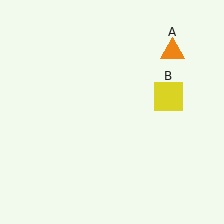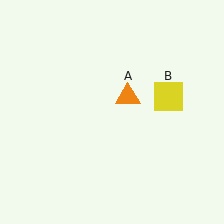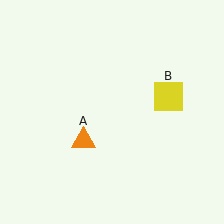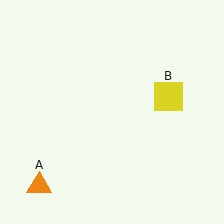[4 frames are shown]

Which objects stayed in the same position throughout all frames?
Yellow square (object B) remained stationary.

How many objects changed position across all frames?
1 object changed position: orange triangle (object A).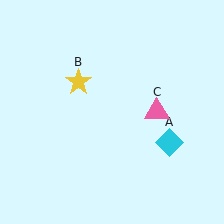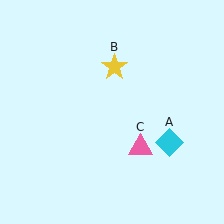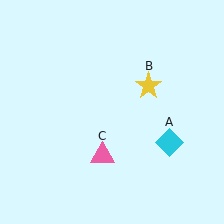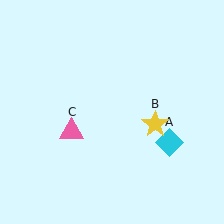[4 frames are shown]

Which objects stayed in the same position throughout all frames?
Cyan diamond (object A) remained stationary.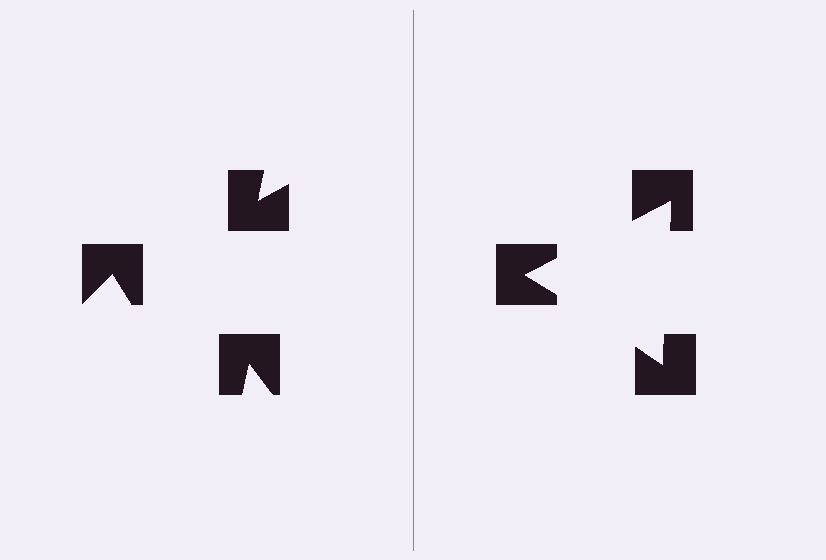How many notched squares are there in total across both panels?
6 — 3 on each side.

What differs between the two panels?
The notched squares are positioned identically on both sides; only the wedge orientations differ. On the right they align to a triangle; on the left they are misaligned.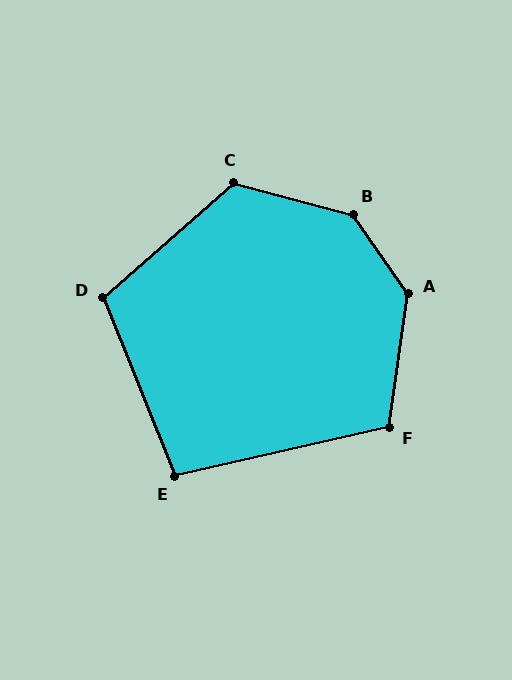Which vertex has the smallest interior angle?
E, at approximately 99 degrees.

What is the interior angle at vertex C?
Approximately 124 degrees (obtuse).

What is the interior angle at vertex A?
Approximately 137 degrees (obtuse).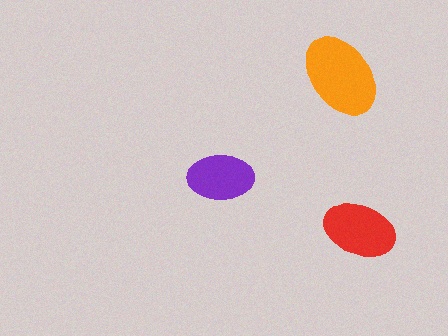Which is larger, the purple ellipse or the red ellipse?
The red one.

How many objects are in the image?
There are 3 objects in the image.